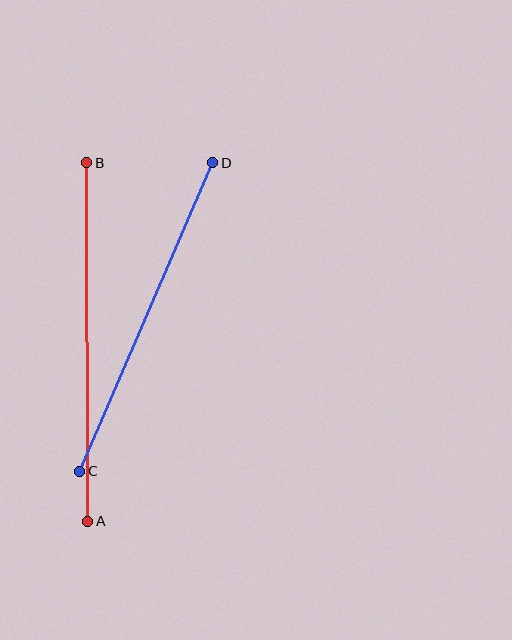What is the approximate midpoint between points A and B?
The midpoint is at approximately (87, 342) pixels.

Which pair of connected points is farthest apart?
Points A and B are farthest apart.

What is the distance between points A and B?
The distance is approximately 359 pixels.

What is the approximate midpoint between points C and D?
The midpoint is at approximately (146, 317) pixels.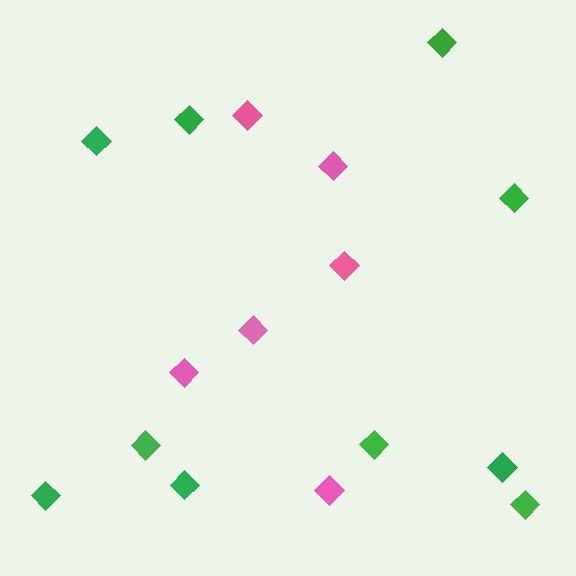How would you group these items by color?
There are 2 groups: one group of green diamonds (10) and one group of pink diamonds (6).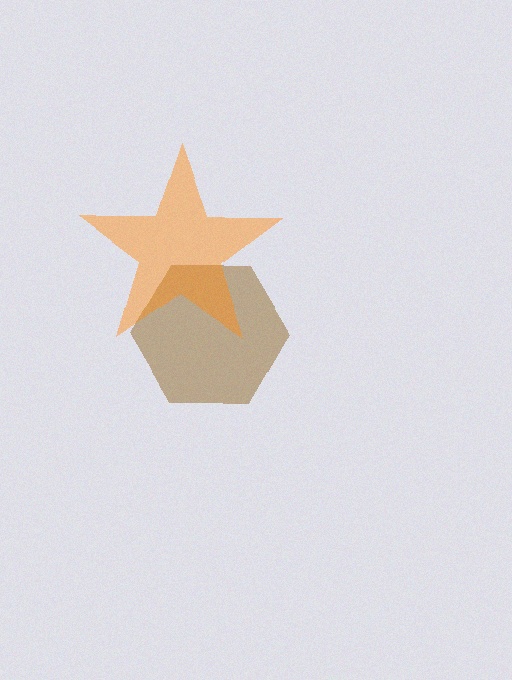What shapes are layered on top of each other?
The layered shapes are: a brown hexagon, an orange star.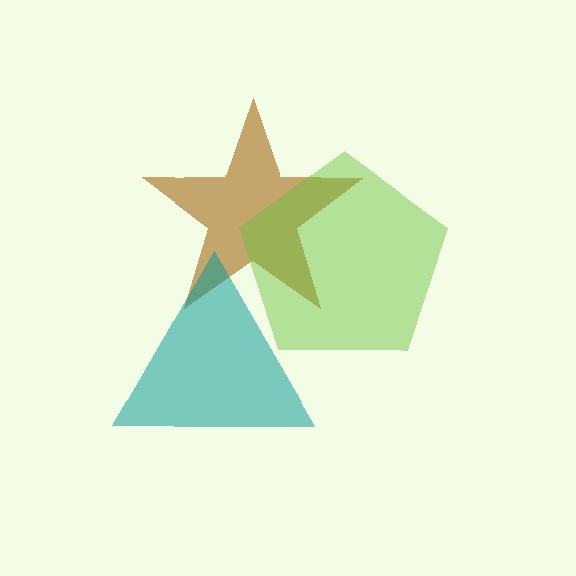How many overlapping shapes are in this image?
There are 3 overlapping shapes in the image.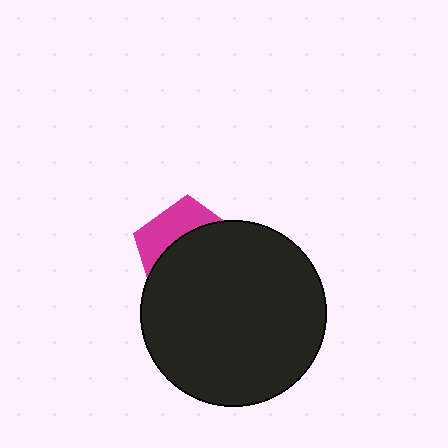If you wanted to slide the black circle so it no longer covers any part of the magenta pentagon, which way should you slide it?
Slide it down — that is the most direct way to separate the two shapes.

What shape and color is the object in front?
The object in front is a black circle.